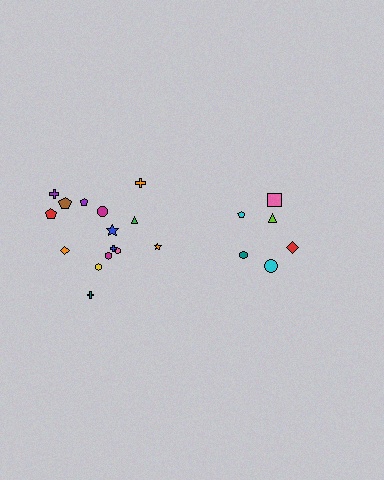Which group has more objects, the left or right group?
The left group.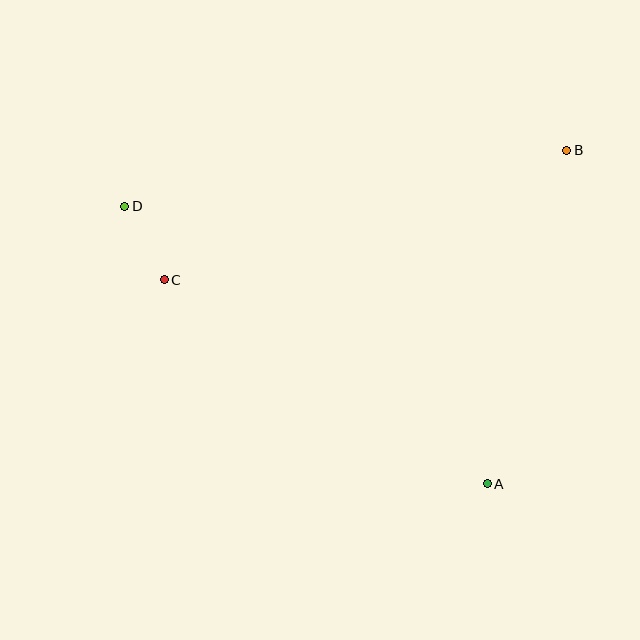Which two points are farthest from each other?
Points A and D are farthest from each other.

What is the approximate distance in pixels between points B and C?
The distance between B and C is approximately 423 pixels.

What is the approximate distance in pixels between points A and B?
The distance between A and B is approximately 343 pixels.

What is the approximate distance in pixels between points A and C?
The distance between A and C is approximately 382 pixels.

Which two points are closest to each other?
Points C and D are closest to each other.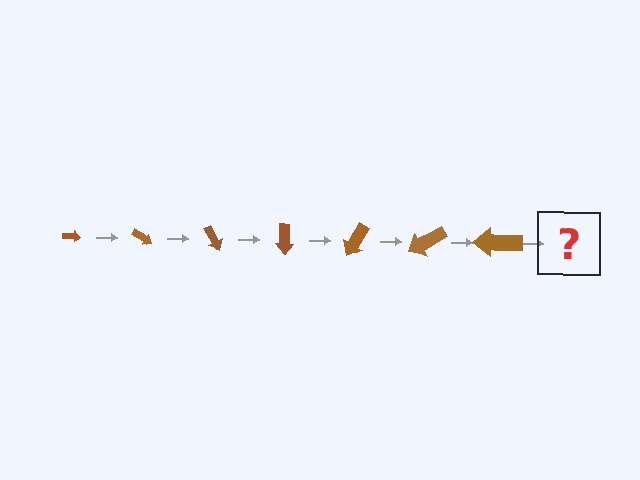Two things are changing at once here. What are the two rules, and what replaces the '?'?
The two rules are that the arrow grows larger each step and it rotates 30 degrees each step. The '?' should be an arrow, larger than the previous one and rotated 210 degrees from the start.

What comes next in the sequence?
The next element should be an arrow, larger than the previous one and rotated 210 degrees from the start.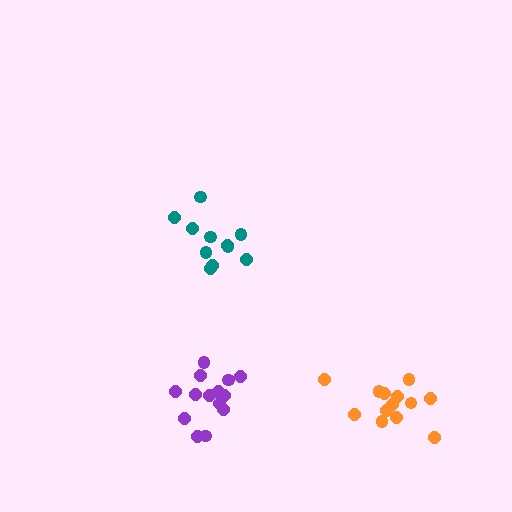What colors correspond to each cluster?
The clusters are colored: orange, teal, purple.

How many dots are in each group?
Group 1: 13 dots, Group 2: 11 dots, Group 3: 14 dots (38 total).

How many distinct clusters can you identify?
There are 3 distinct clusters.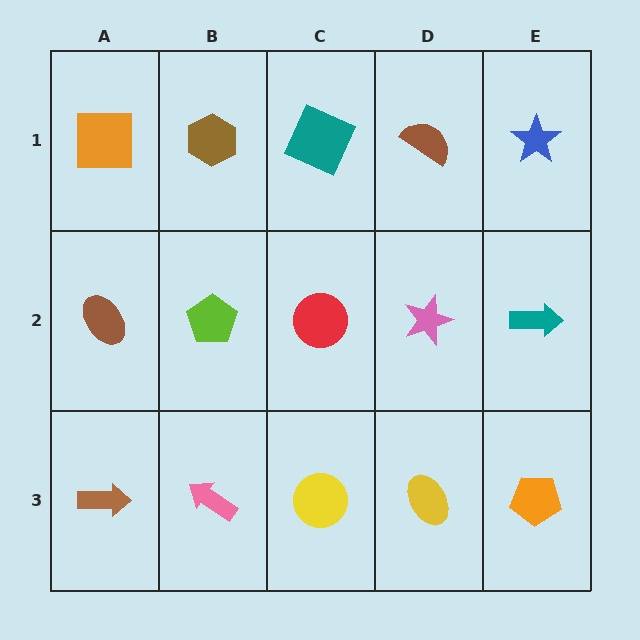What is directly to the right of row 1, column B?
A teal square.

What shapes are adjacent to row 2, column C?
A teal square (row 1, column C), a yellow circle (row 3, column C), a lime pentagon (row 2, column B), a pink star (row 2, column D).